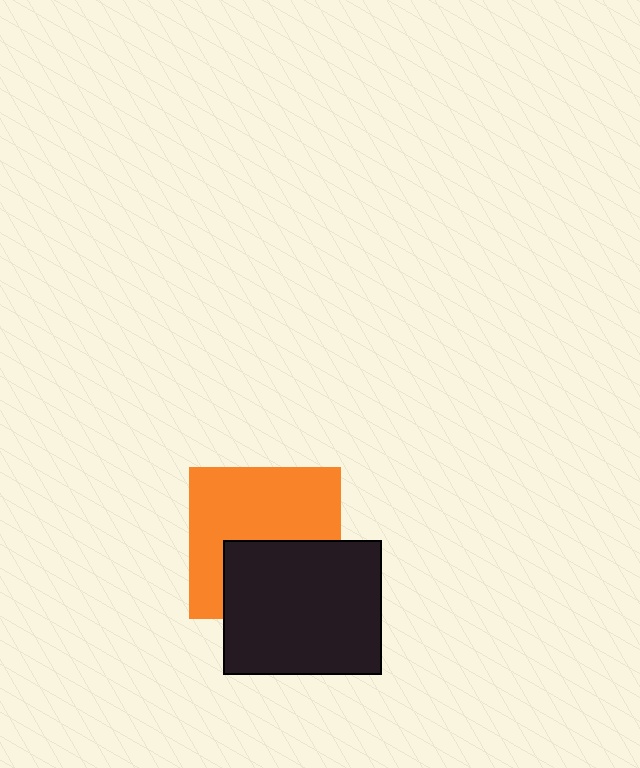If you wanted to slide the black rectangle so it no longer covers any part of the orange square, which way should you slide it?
Slide it down — that is the most direct way to separate the two shapes.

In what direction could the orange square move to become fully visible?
The orange square could move up. That would shift it out from behind the black rectangle entirely.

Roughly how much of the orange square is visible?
About half of it is visible (roughly 59%).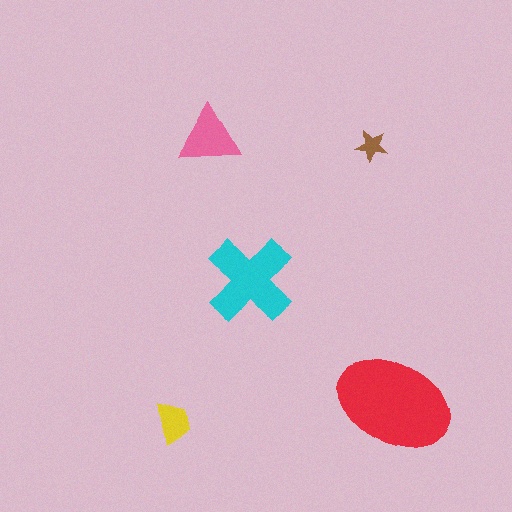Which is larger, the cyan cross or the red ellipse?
The red ellipse.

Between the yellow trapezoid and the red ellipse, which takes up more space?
The red ellipse.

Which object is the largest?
The red ellipse.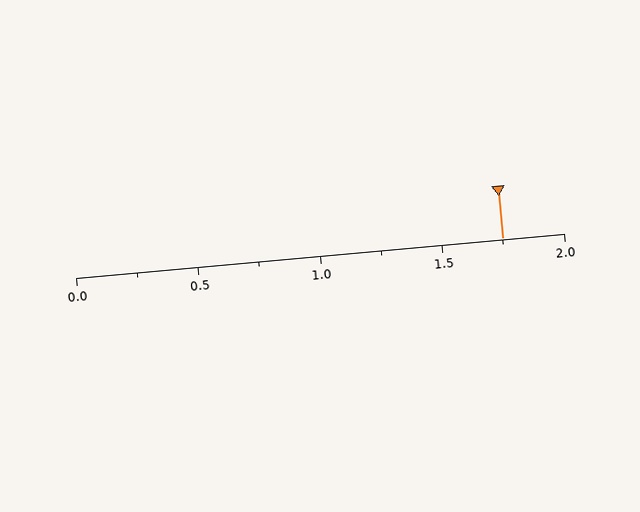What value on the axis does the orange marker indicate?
The marker indicates approximately 1.75.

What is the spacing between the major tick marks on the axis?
The major ticks are spaced 0.5 apart.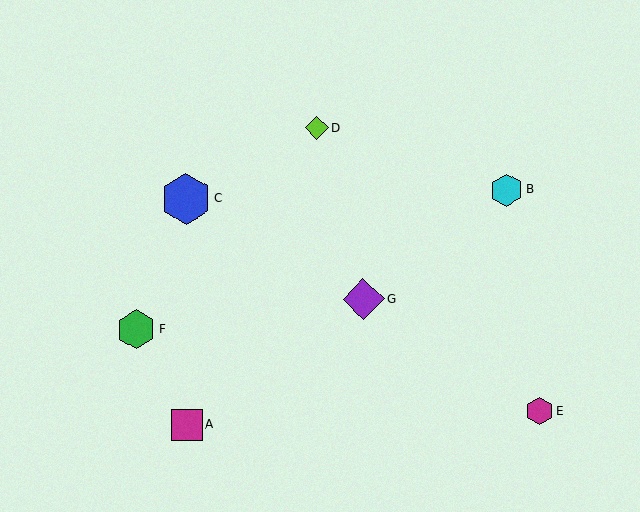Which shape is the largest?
The blue hexagon (labeled C) is the largest.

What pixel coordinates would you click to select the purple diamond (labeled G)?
Click at (363, 299) to select the purple diamond G.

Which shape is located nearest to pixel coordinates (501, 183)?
The cyan hexagon (labeled B) at (507, 190) is nearest to that location.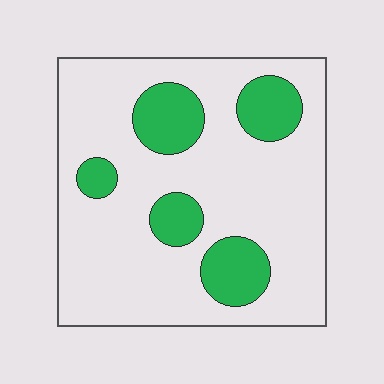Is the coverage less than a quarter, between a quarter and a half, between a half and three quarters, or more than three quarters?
Less than a quarter.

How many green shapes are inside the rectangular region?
5.